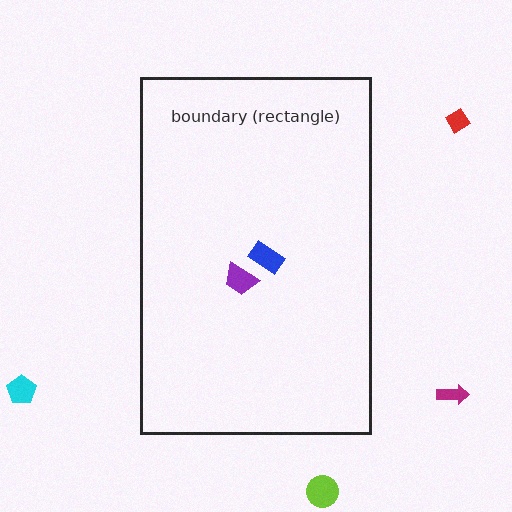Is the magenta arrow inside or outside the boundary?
Outside.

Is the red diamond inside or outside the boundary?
Outside.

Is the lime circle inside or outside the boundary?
Outside.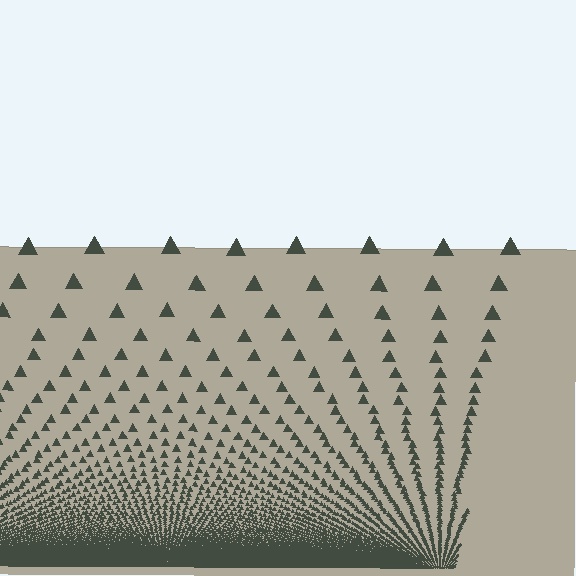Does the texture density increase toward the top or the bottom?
Density increases toward the bottom.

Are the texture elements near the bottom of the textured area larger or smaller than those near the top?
Smaller. The gradient is inverted — elements near the bottom are smaller and denser.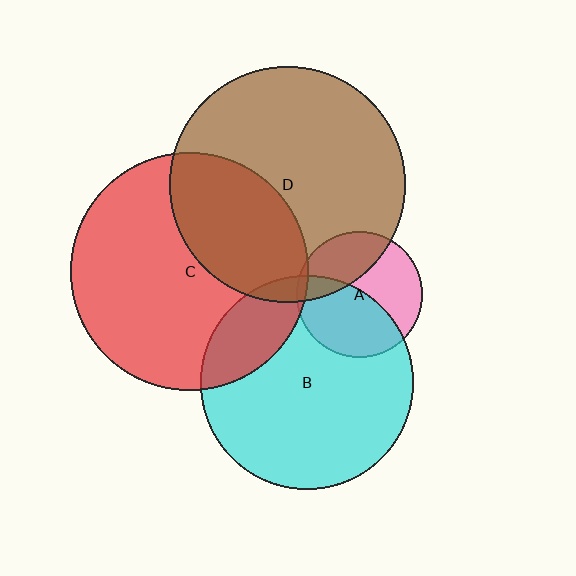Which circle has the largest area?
Circle C (red).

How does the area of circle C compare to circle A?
Approximately 3.6 times.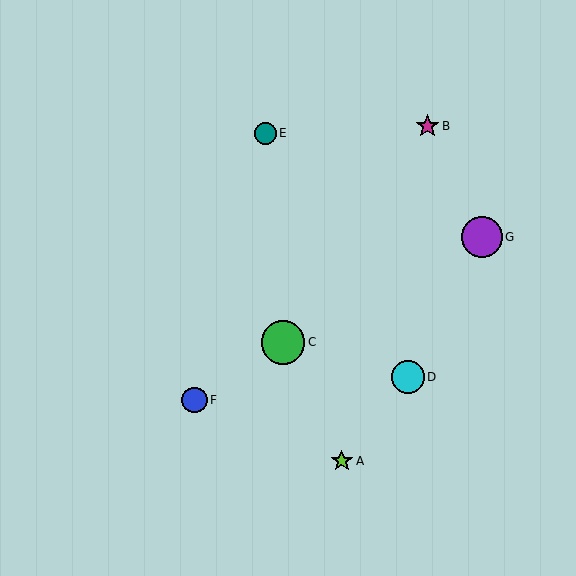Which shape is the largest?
The green circle (labeled C) is the largest.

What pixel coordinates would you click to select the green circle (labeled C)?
Click at (283, 342) to select the green circle C.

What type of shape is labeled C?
Shape C is a green circle.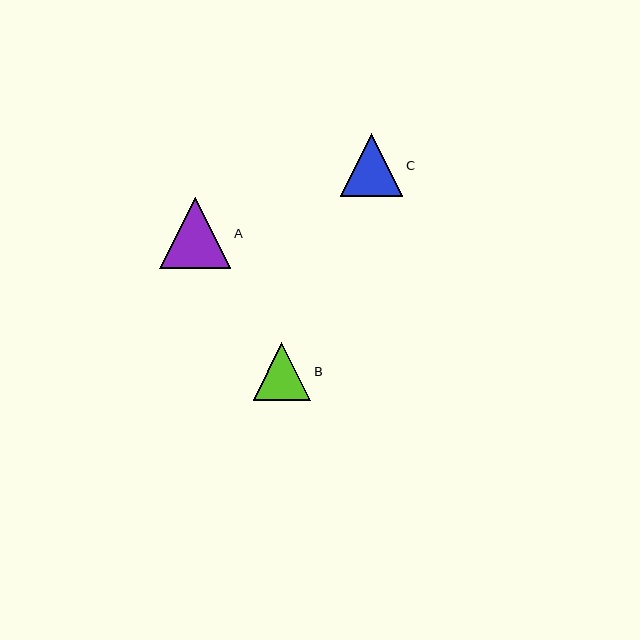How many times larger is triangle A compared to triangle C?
Triangle A is approximately 1.1 times the size of triangle C.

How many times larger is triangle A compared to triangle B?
Triangle A is approximately 1.2 times the size of triangle B.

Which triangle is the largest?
Triangle A is the largest with a size of approximately 71 pixels.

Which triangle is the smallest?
Triangle B is the smallest with a size of approximately 57 pixels.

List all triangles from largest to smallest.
From largest to smallest: A, C, B.